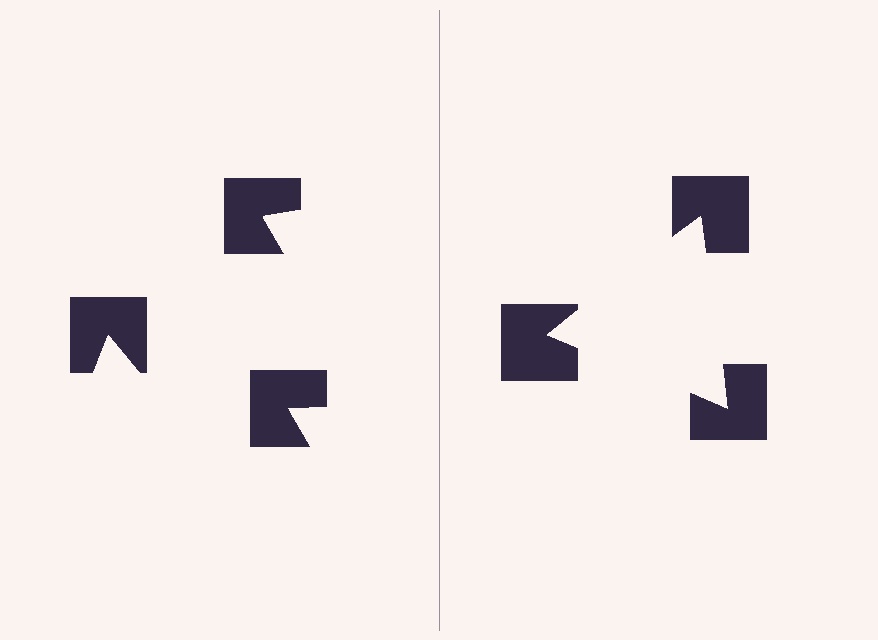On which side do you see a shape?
An illusory triangle appears on the right side. On the left side the wedge cuts are rotated, so no coherent shape forms.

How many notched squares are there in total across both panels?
6 — 3 on each side.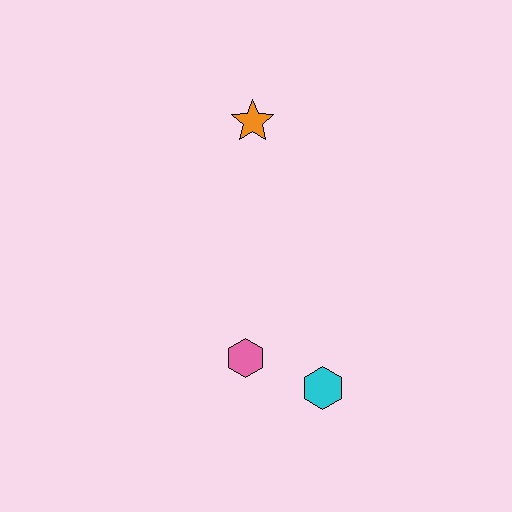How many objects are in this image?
There are 3 objects.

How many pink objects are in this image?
There is 1 pink object.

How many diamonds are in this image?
There are no diamonds.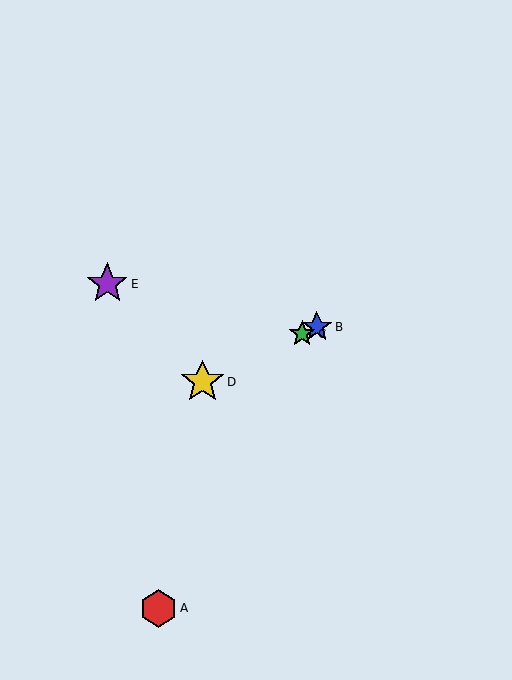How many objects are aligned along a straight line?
3 objects (B, C, D) are aligned along a straight line.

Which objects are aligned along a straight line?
Objects B, C, D are aligned along a straight line.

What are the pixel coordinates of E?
Object E is at (107, 284).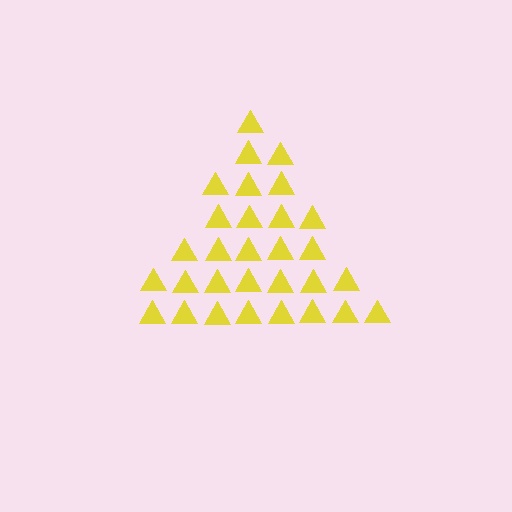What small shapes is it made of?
It is made of small triangles.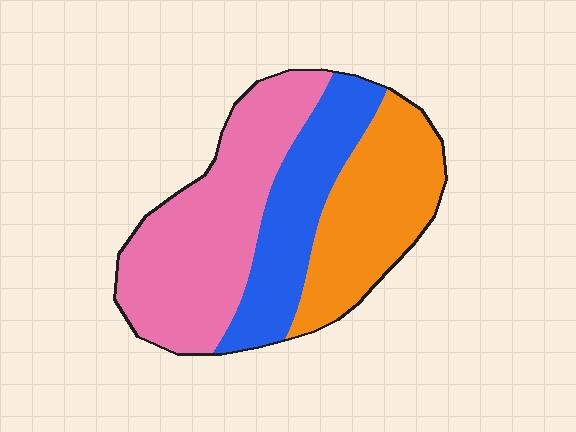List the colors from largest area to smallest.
From largest to smallest: pink, orange, blue.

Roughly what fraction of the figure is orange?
Orange takes up about one third (1/3) of the figure.